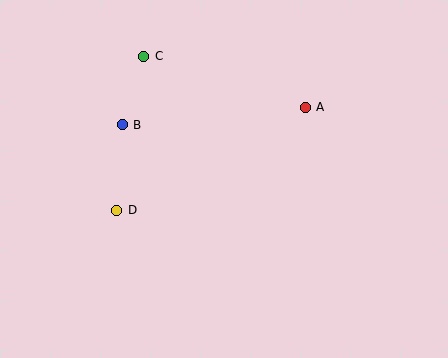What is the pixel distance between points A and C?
The distance between A and C is 169 pixels.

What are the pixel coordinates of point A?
Point A is at (305, 107).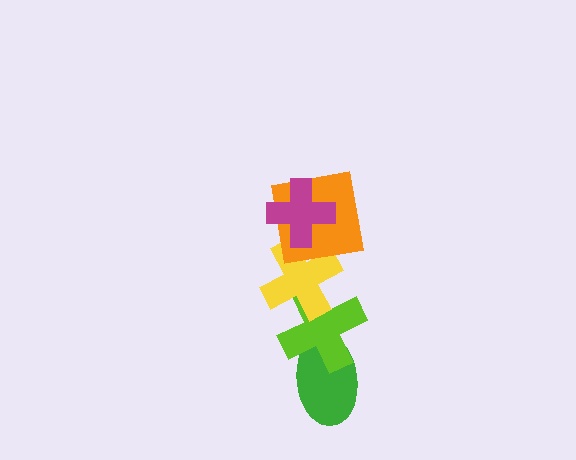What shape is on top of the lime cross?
The yellow cross is on top of the lime cross.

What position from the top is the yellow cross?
The yellow cross is 3rd from the top.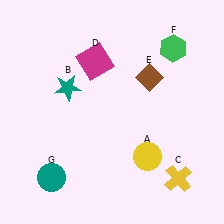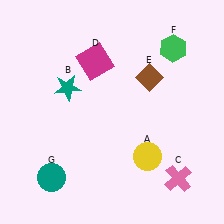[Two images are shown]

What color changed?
The cross (C) changed from yellow in Image 1 to pink in Image 2.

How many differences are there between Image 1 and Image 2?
There is 1 difference between the two images.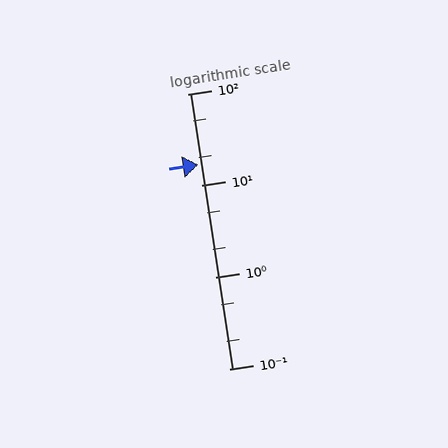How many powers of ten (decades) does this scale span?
The scale spans 3 decades, from 0.1 to 100.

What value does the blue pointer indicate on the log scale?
The pointer indicates approximately 17.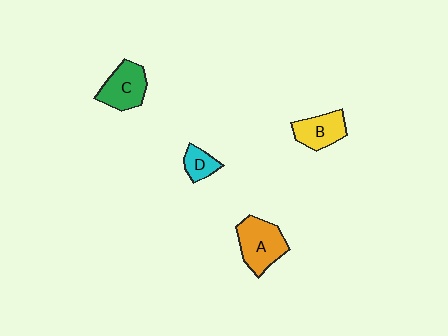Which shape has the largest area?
Shape A (orange).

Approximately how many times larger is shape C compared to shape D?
Approximately 2.0 times.